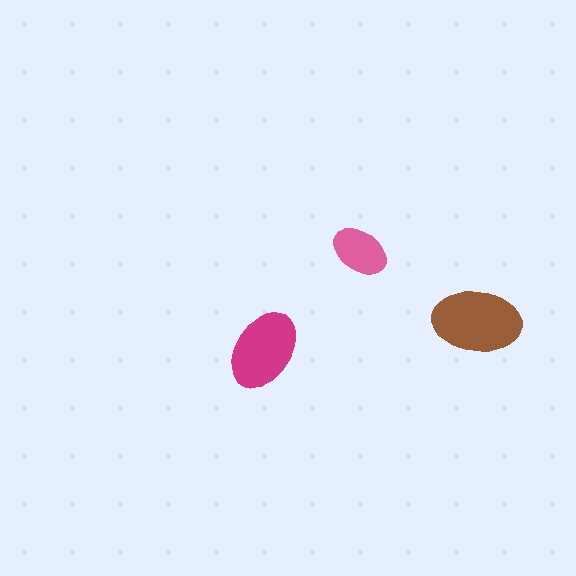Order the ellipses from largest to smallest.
the brown one, the magenta one, the pink one.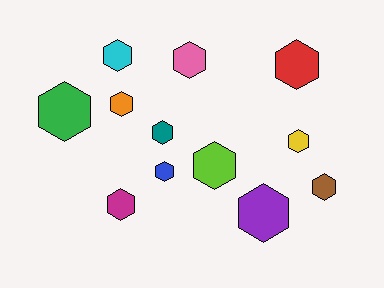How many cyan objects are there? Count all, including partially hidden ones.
There is 1 cyan object.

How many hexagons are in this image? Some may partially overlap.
There are 12 hexagons.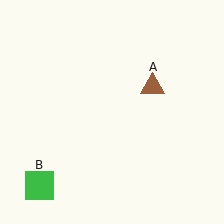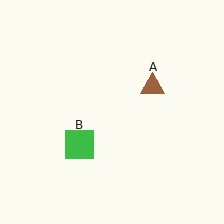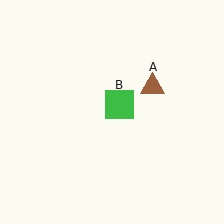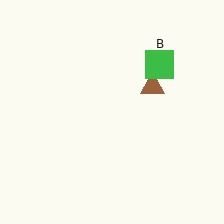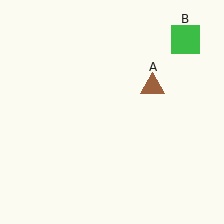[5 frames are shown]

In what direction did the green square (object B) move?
The green square (object B) moved up and to the right.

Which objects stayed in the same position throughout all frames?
Brown triangle (object A) remained stationary.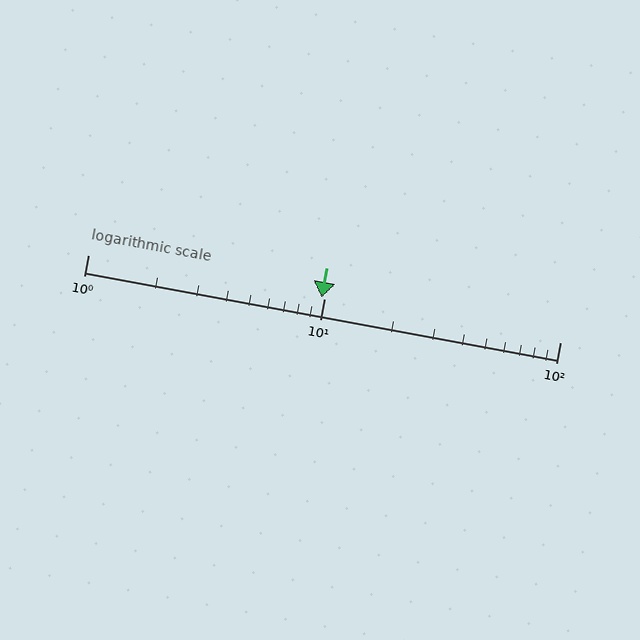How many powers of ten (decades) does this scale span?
The scale spans 2 decades, from 1 to 100.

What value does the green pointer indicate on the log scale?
The pointer indicates approximately 9.8.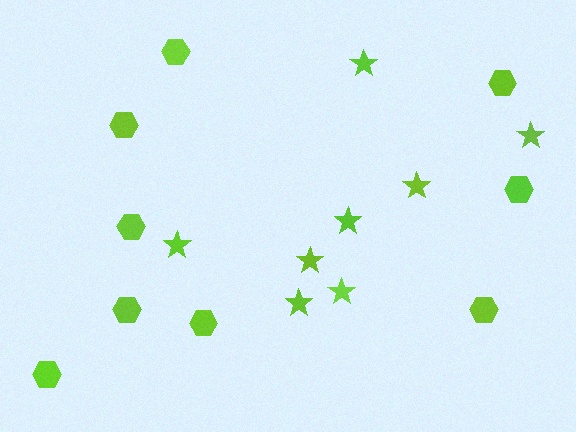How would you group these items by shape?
There are 2 groups: one group of hexagons (9) and one group of stars (8).